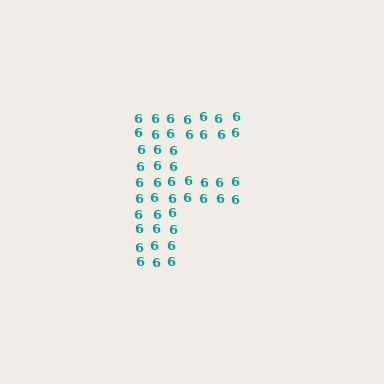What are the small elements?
The small elements are digit 6's.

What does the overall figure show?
The overall figure shows the letter F.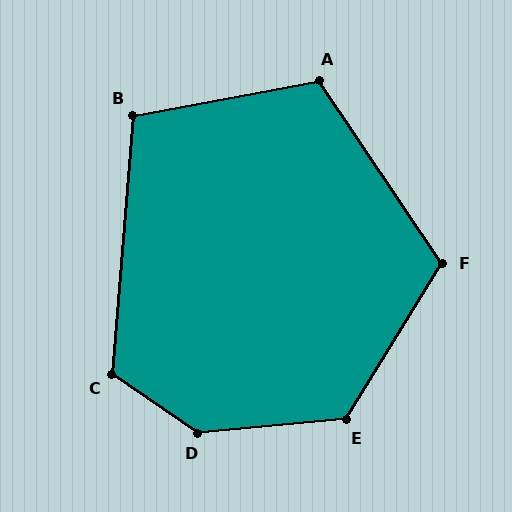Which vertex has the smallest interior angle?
B, at approximately 105 degrees.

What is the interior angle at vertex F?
Approximately 114 degrees (obtuse).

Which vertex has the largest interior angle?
D, at approximately 140 degrees.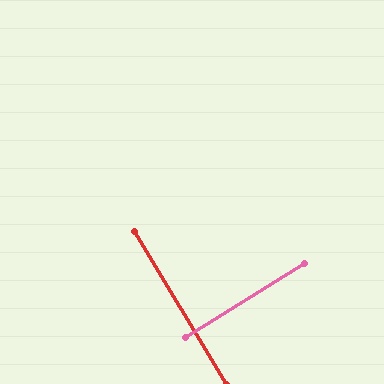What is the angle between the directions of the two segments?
Approximately 89 degrees.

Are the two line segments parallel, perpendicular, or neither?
Perpendicular — they meet at approximately 89°.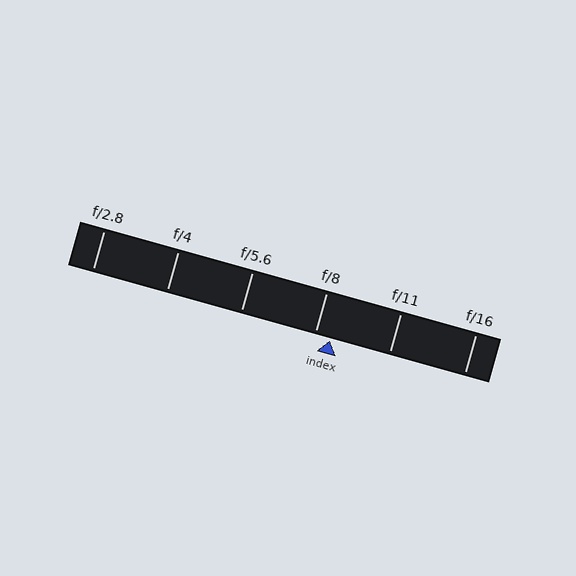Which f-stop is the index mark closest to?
The index mark is closest to f/8.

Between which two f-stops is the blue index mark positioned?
The index mark is between f/8 and f/11.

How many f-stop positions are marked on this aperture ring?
There are 6 f-stop positions marked.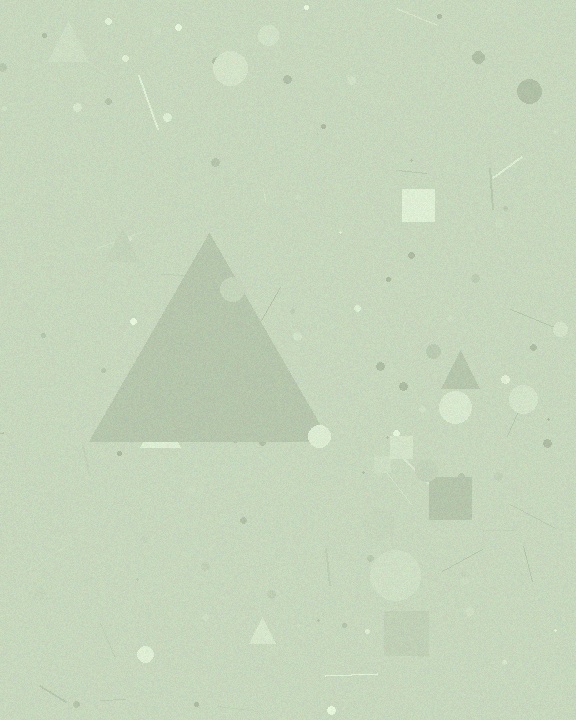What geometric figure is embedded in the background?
A triangle is embedded in the background.